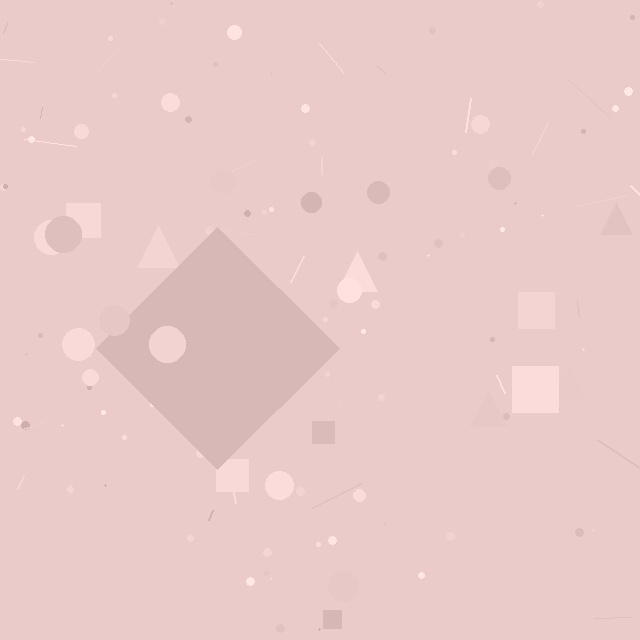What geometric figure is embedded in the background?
A diamond is embedded in the background.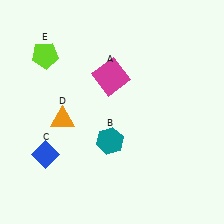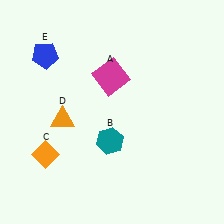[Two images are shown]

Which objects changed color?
C changed from blue to orange. E changed from lime to blue.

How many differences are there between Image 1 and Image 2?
There are 2 differences between the two images.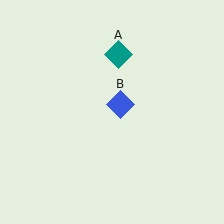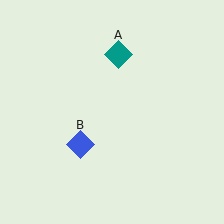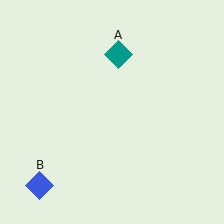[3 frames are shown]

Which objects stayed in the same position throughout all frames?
Teal diamond (object A) remained stationary.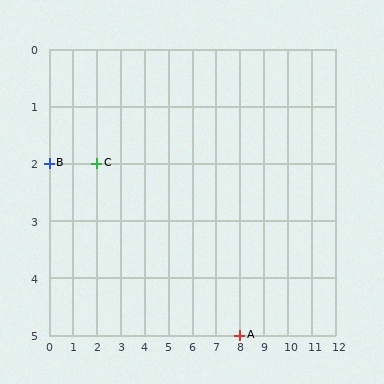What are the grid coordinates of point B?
Point B is at grid coordinates (0, 2).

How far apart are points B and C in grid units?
Points B and C are 2 columns apart.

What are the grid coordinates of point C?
Point C is at grid coordinates (2, 2).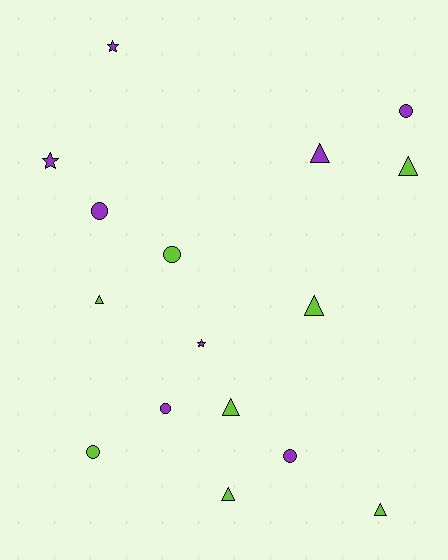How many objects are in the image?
There are 16 objects.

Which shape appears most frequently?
Triangle, with 7 objects.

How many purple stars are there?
There are 3 purple stars.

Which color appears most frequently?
Lime, with 8 objects.